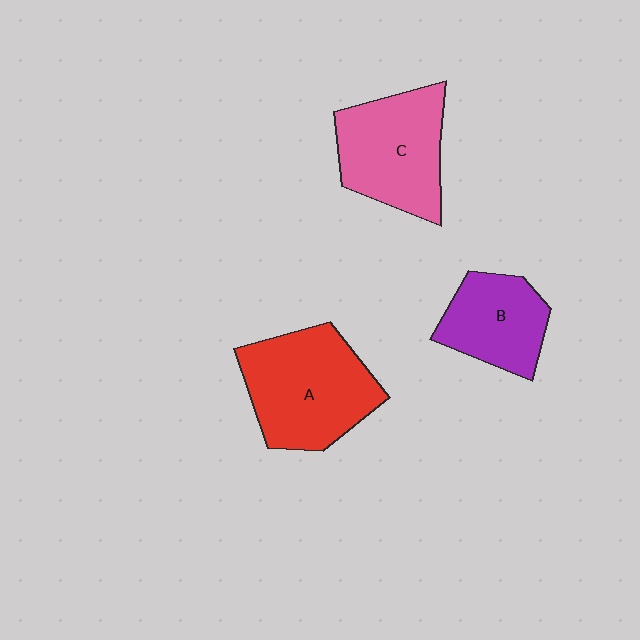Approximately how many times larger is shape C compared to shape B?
Approximately 1.4 times.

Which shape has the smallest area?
Shape B (purple).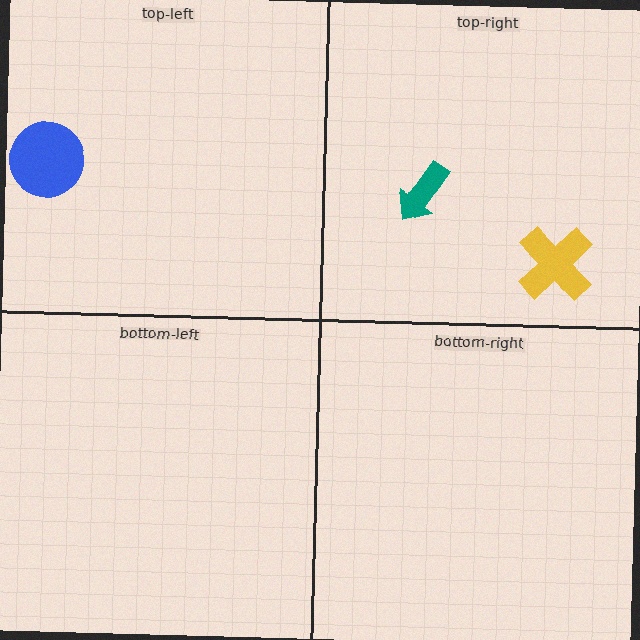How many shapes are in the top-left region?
1.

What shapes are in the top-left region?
The blue circle.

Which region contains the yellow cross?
The top-right region.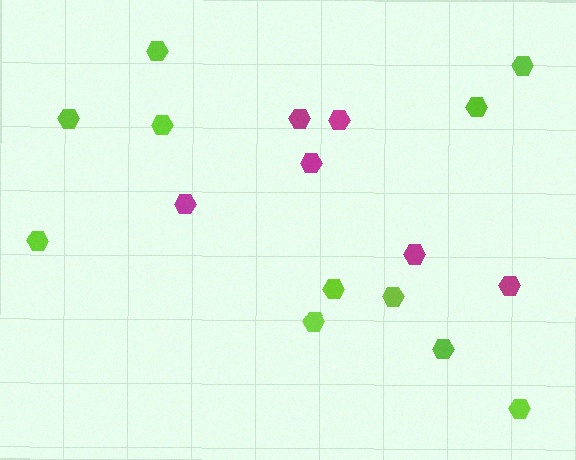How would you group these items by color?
There are 2 groups: one group of lime hexagons (11) and one group of magenta hexagons (6).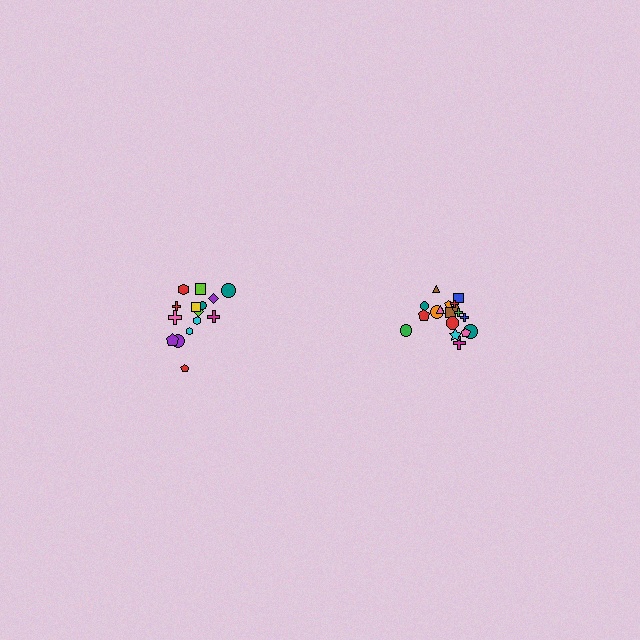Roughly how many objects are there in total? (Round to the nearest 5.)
Roughly 35 objects in total.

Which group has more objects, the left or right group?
The right group.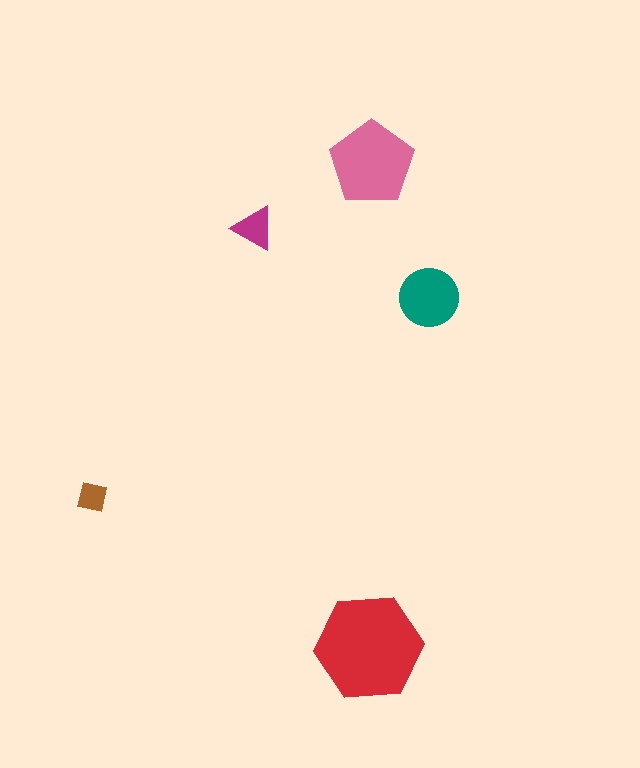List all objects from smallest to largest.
The brown square, the magenta triangle, the teal circle, the pink pentagon, the red hexagon.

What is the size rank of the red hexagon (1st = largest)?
1st.